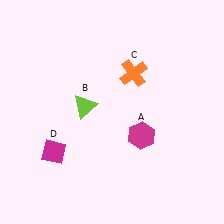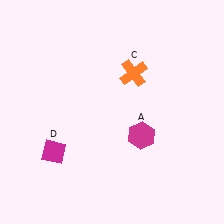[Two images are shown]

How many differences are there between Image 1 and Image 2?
There is 1 difference between the two images.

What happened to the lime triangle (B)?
The lime triangle (B) was removed in Image 2. It was in the top-left area of Image 1.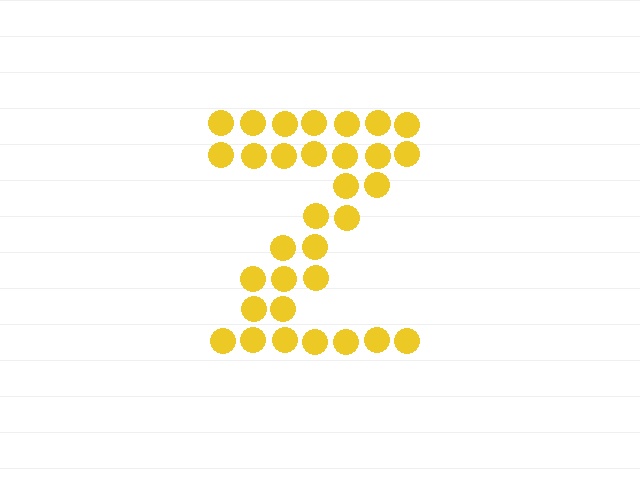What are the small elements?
The small elements are circles.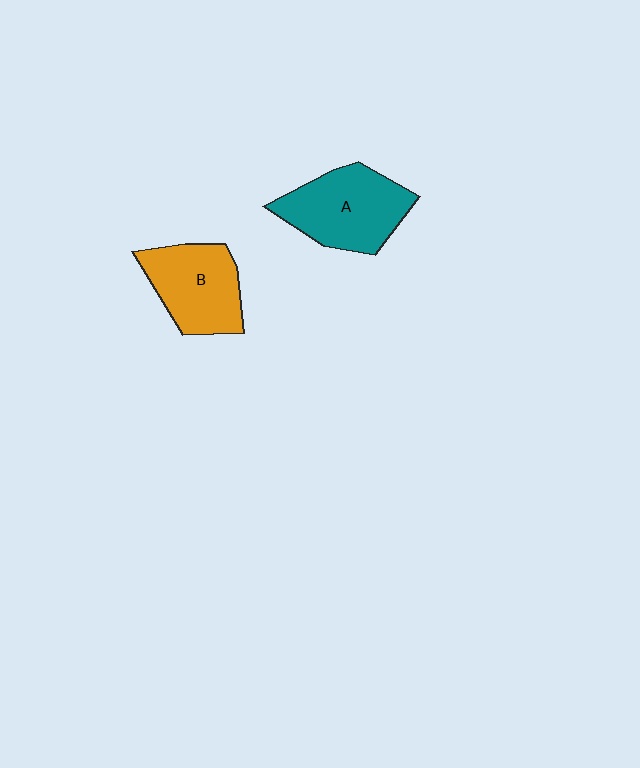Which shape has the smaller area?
Shape B (orange).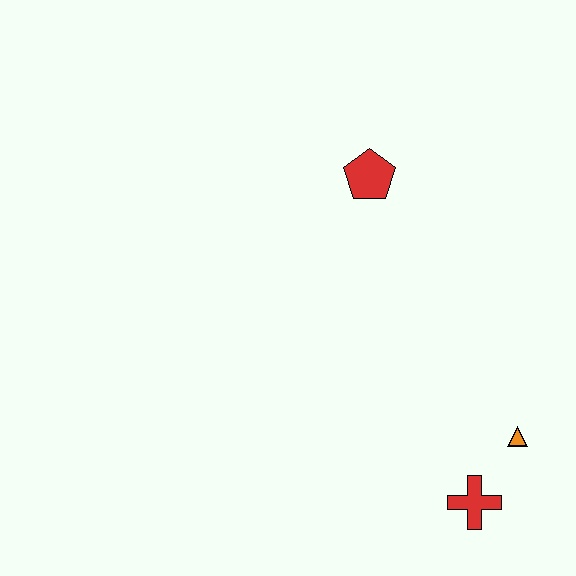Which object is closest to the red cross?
The orange triangle is closest to the red cross.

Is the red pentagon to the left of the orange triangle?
Yes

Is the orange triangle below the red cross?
No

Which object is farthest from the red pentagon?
The red cross is farthest from the red pentagon.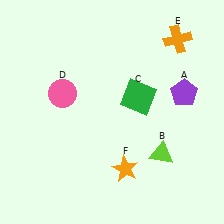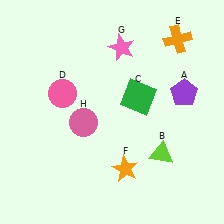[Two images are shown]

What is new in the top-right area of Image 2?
A pink star (G) was added in the top-right area of Image 2.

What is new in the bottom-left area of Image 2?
A pink circle (H) was added in the bottom-left area of Image 2.